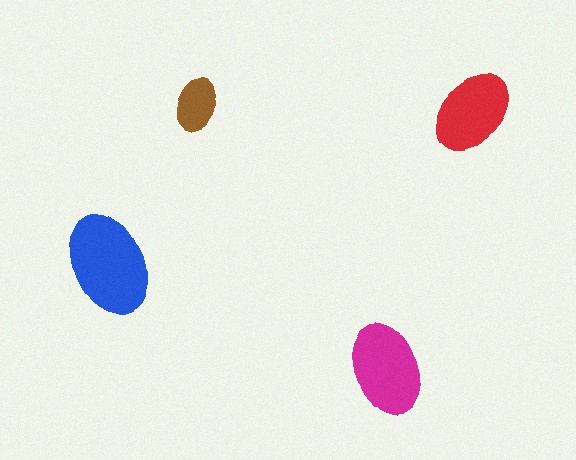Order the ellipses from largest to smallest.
the blue one, the magenta one, the red one, the brown one.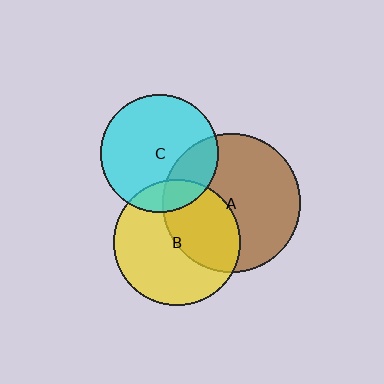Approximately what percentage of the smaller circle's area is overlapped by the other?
Approximately 40%.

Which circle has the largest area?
Circle A (brown).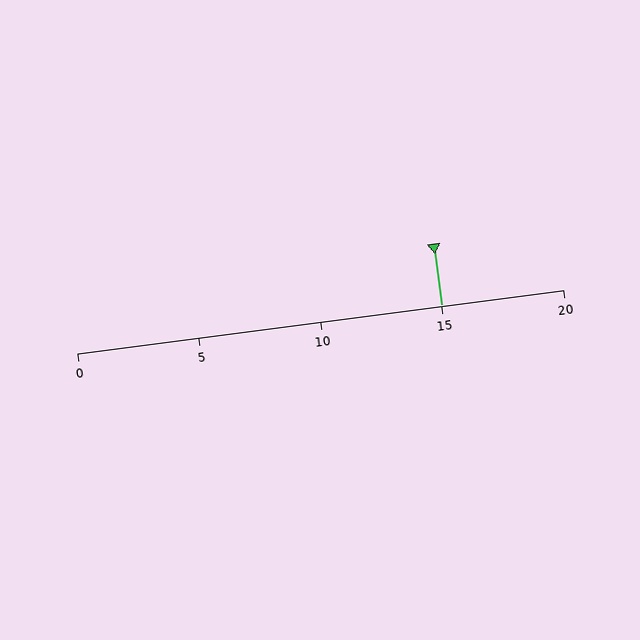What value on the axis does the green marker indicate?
The marker indicates approximately 15.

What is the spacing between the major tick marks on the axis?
The major ticks are spaced 5 apart.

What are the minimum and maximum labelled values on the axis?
The axis runs from 0 to 20.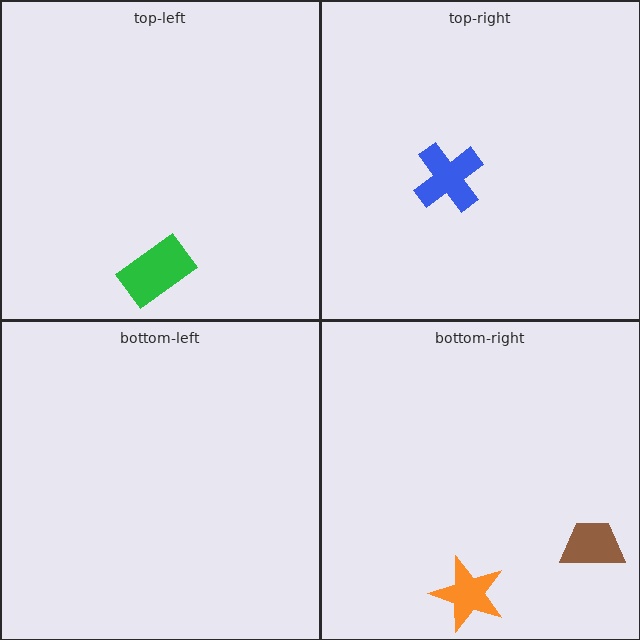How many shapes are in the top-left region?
1.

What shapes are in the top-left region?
The green rectangle.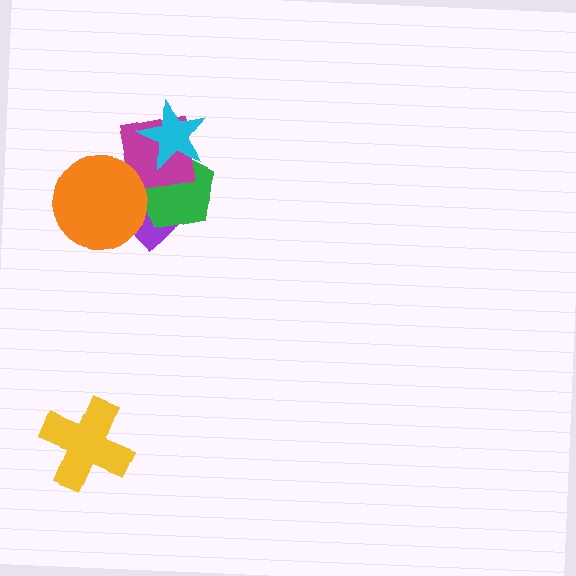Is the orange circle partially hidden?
No, no other shape covers it.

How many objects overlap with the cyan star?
3 objects overlap with the cyan star.